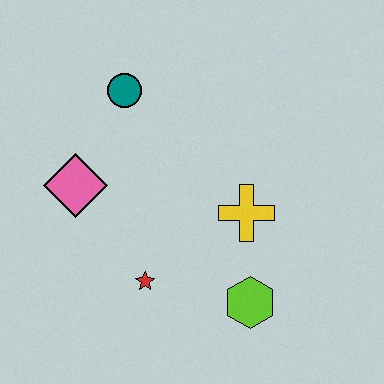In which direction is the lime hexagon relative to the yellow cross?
The lime hexagon is below the yellow cross.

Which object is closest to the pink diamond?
The teal circle is closest to the pink diamond.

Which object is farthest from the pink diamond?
The lime hexagon is farthest from the pink diamond.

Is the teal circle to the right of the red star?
No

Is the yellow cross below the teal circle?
Yes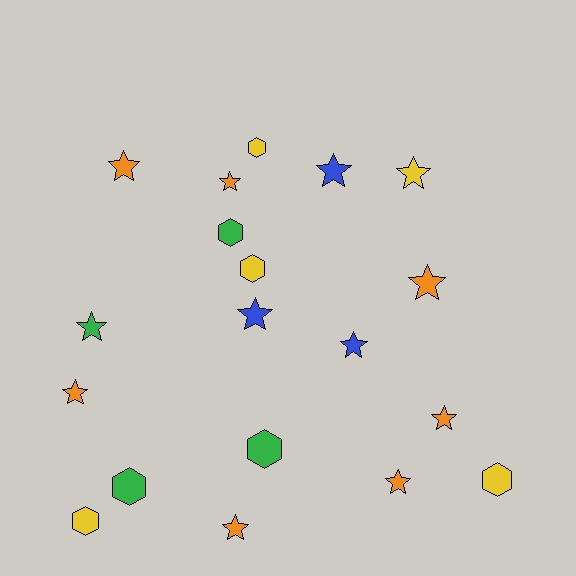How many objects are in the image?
There are 19 objects.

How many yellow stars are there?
There is 1 yellow star.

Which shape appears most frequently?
Star, with 12 objects.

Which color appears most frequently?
Orange, with 7 objects.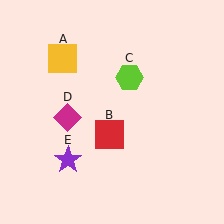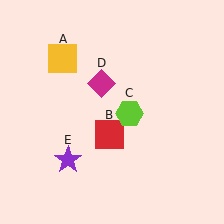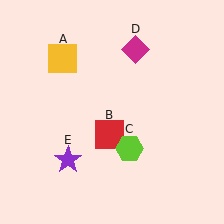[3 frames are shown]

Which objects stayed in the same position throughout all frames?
Yellow square (object A) and red square (object B) and purple star (object E) remained stationary.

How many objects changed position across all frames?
2 objects changed position: lime hexagon (object C), magenta diamond (object D).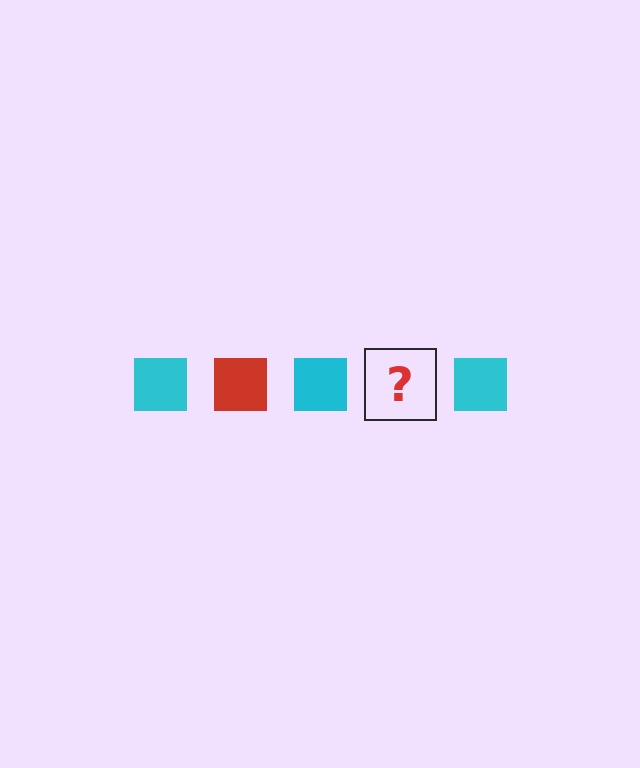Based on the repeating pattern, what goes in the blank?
The blank should be a red square.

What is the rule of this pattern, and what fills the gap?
The rule is that the pattern cycles through cyan, red squares. The gap should be filled with a red square.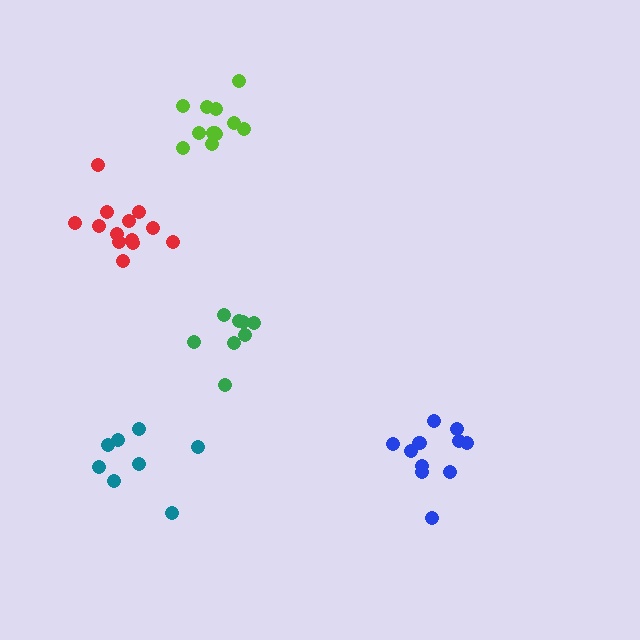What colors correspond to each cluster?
The clusters are colored: green, teal, red, lime, blue.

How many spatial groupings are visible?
There are 5 spatial groupings.